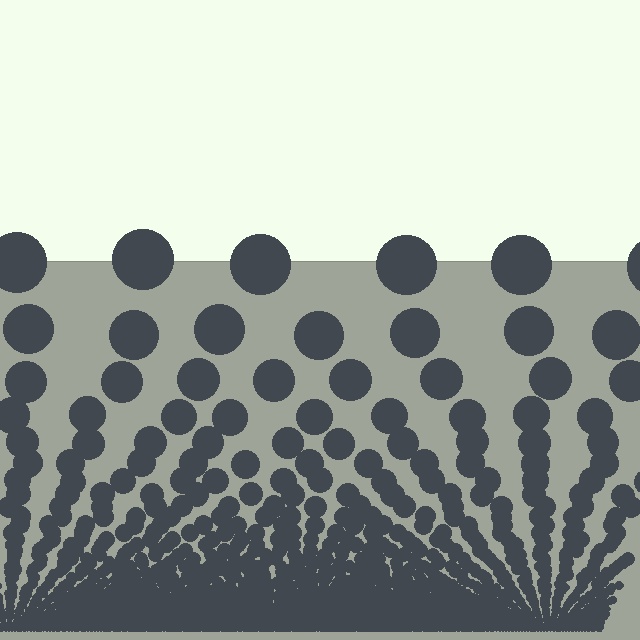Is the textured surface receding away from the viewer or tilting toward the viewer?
The surface appears to tilt toward the viewer. Texture elements get larger and sparser toward the top.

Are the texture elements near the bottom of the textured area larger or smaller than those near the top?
Smaller. The gradient is inverted — elements near the bottom are smaller and denser.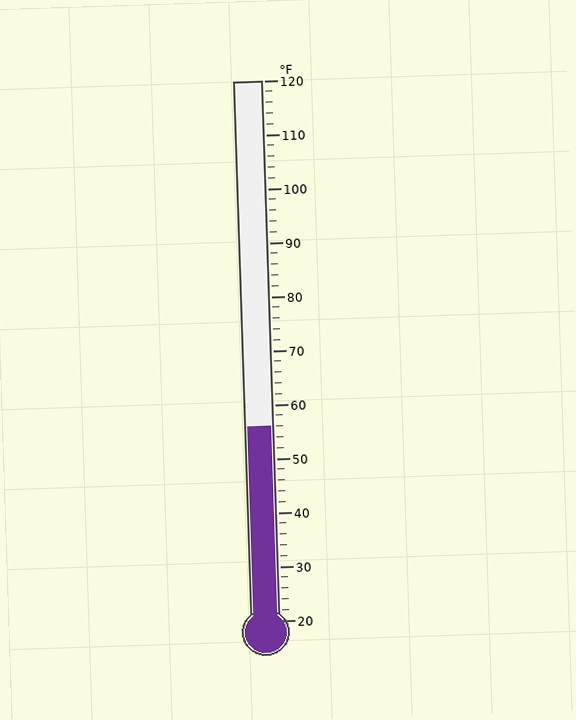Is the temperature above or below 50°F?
The temperature is above 50°F.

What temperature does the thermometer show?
The thermometer shows approximately 56°F.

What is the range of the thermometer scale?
The thermometer scale ranges from 20°F to 120°F.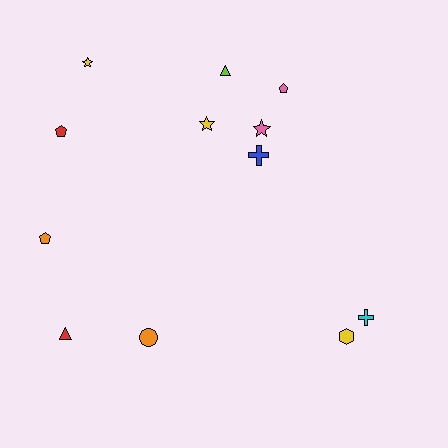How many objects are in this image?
There are 12 objects.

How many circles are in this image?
There is 1 circle.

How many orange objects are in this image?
There are 2 orange objects.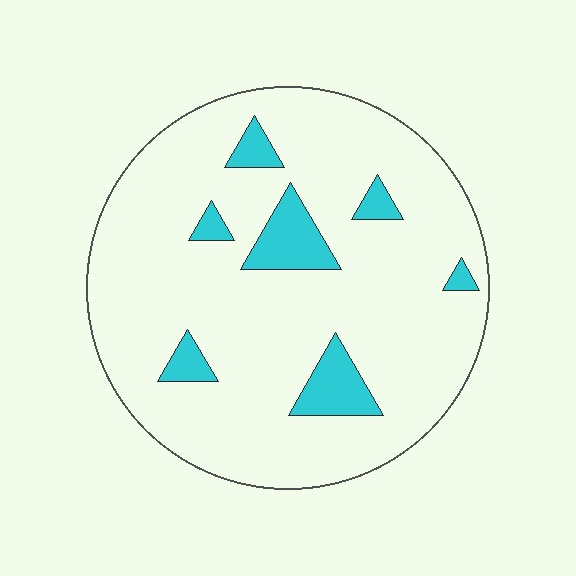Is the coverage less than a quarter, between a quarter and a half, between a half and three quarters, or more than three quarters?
Less than a quarter.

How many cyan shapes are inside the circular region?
7.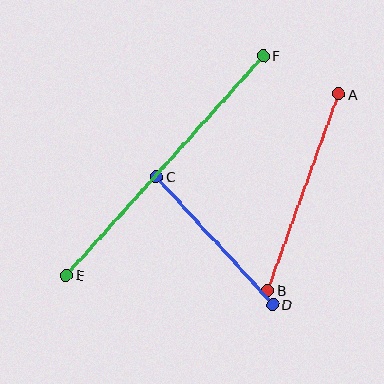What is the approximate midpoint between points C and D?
The midpoint is at approximately (214, 241) pixels.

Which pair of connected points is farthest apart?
Points E and F are farthest apart.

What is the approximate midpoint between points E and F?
The midpoint is at approximately (165, 165) pixels.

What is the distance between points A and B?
The distance is approximately 208 pixels.